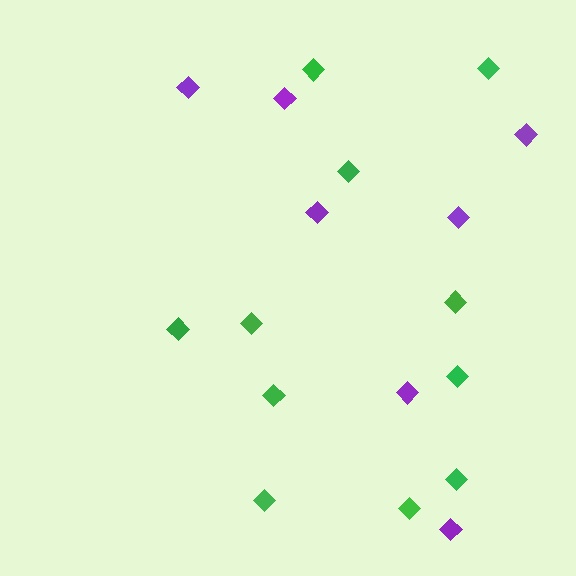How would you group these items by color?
There are 2 groups: one group of purple diamonds (7) and one group of green diamonds (11).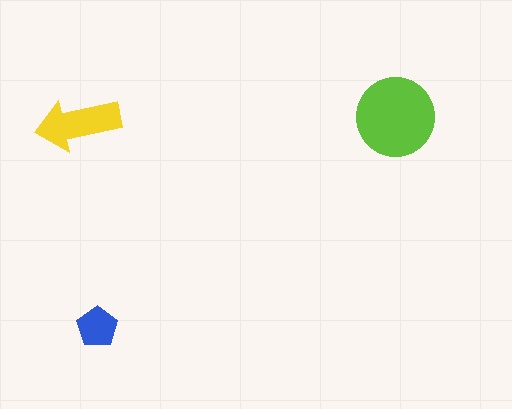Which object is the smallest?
The blue pentagon.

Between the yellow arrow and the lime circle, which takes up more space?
The lime circle.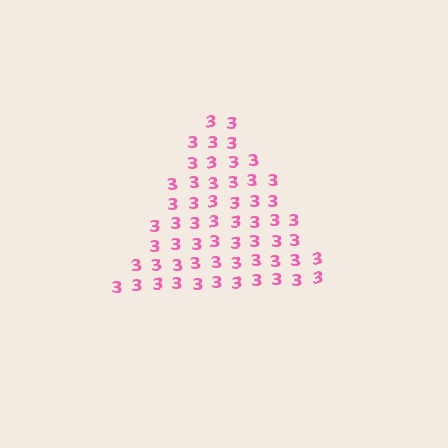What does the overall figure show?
The overall figure shows a triangle.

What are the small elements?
The small elements are digit 3's.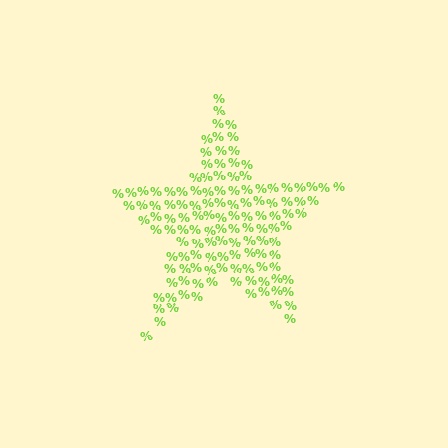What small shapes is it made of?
It is made of small percent signs.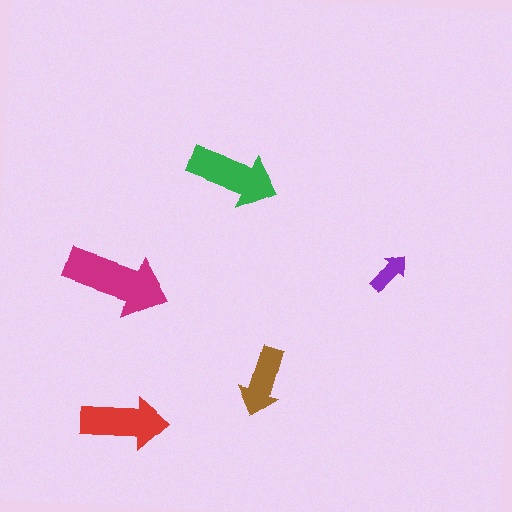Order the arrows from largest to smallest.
the magenta one, the green one, the red one, the brown one, the purple one.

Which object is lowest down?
The red arrow is bottommost.